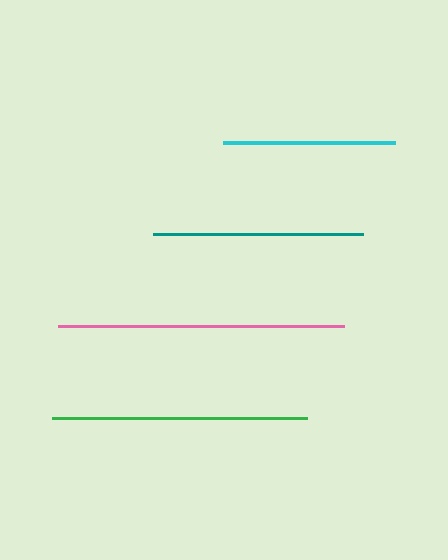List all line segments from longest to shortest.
From longest to shortest: pink, green, teal, cyan.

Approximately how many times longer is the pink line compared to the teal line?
The pink line is approximately 1.4 times the length of the teal line.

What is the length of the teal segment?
The teal segment is approximately 209 pixels long.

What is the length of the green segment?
The green segment is approximately 255 pixels long.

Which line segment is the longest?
The pink line is the longest at approximately 286 pixels.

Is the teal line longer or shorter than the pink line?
The pink line is longer than the teal line.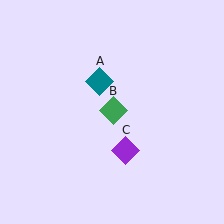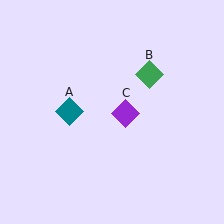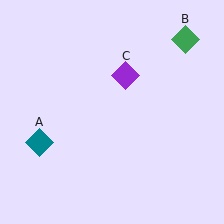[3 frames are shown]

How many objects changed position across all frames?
3 objects changed position: teal diamond (object A), green diamond (object B), purple diamond (object C).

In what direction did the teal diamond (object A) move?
The teal diamond (object A) moved down and to the left.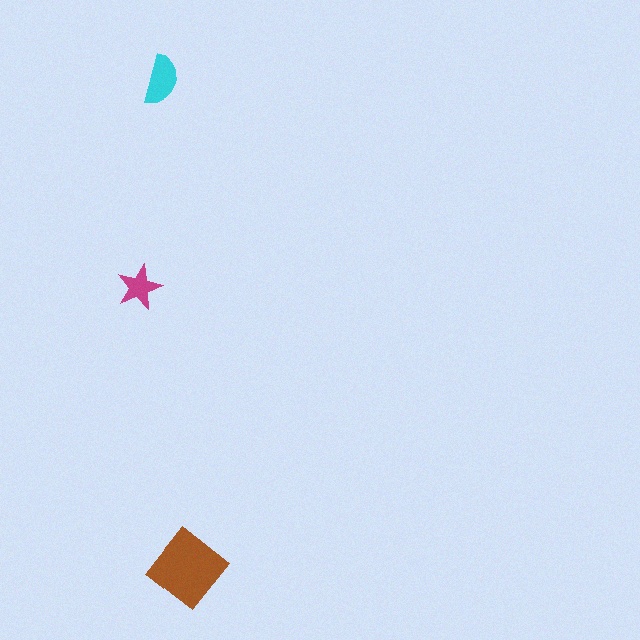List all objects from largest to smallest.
The brown diamond, the cyan semicircle, the magenta star.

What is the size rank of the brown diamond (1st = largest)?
1st.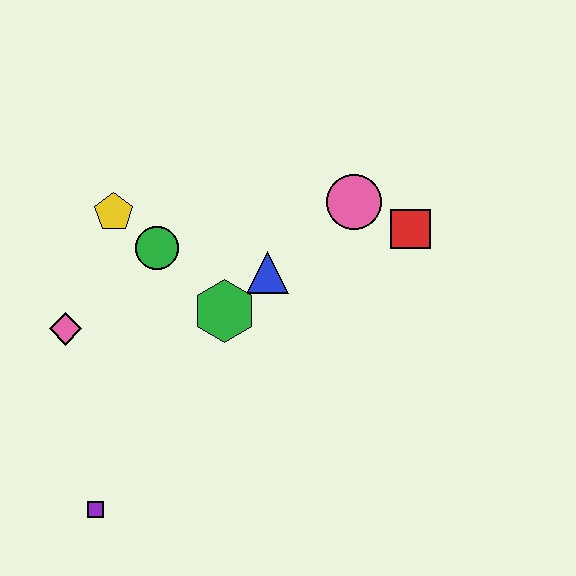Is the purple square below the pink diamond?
Yes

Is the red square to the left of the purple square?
No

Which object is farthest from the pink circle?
The purple square is farthest from the pink circle.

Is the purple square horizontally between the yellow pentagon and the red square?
No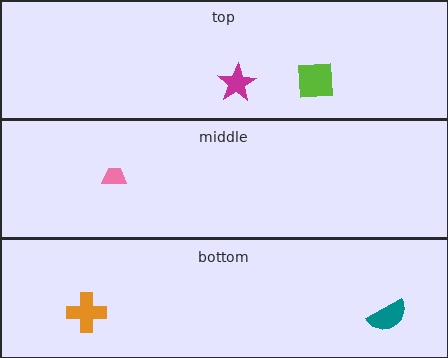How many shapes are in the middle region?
1.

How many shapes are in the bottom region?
2.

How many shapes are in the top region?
2.